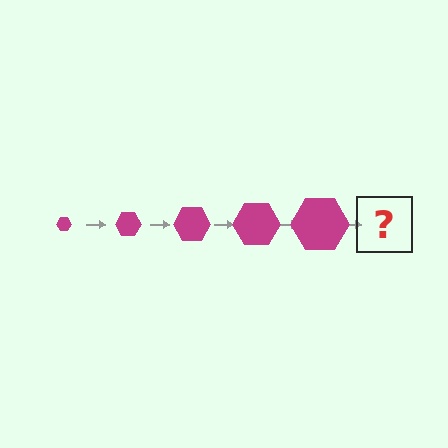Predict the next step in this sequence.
The next step is a magenta hexagon, larger than the previous one.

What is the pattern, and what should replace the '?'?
The pattern is that the hexagon gets progressively larger each step. The '?' should be a magenta hexagon, larger than the previous one.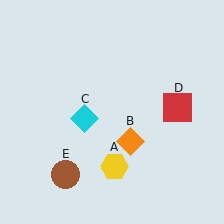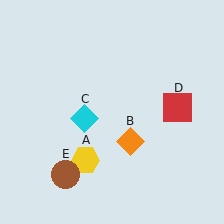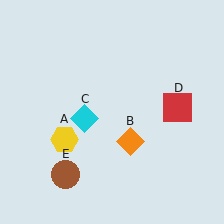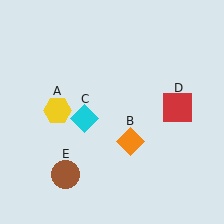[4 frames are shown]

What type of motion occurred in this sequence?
The yellow hexagon (object A) rotated clockwise around the center of the scene.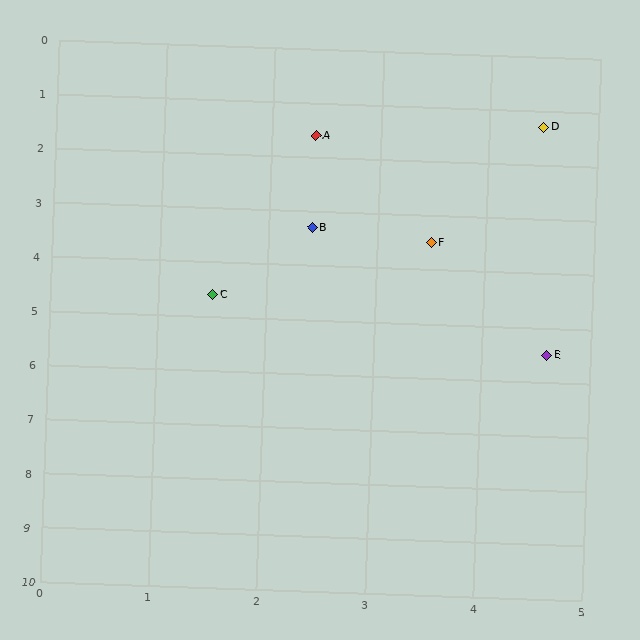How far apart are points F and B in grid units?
Points F and B are about 1.1 grid units apart.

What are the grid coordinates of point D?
Point D is at approximately (4.5, 1.3).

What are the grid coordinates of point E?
Point E is at approximately (4.6, 5.5).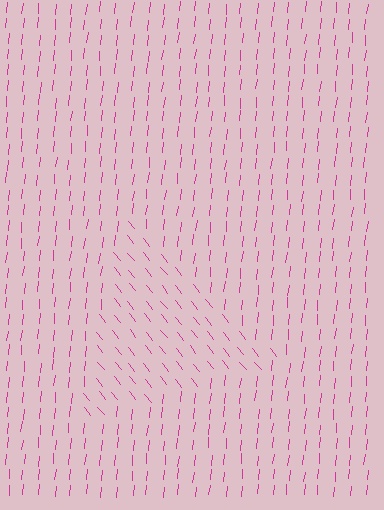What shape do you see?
I see a triangle.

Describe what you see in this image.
The image is filled with small magenta line segments. A triangle region in the image has lines oriented differently from the surrounding lines, creating a visible texture boundary.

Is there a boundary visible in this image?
Yes, there is a texture boundary formed by a change in line orientation.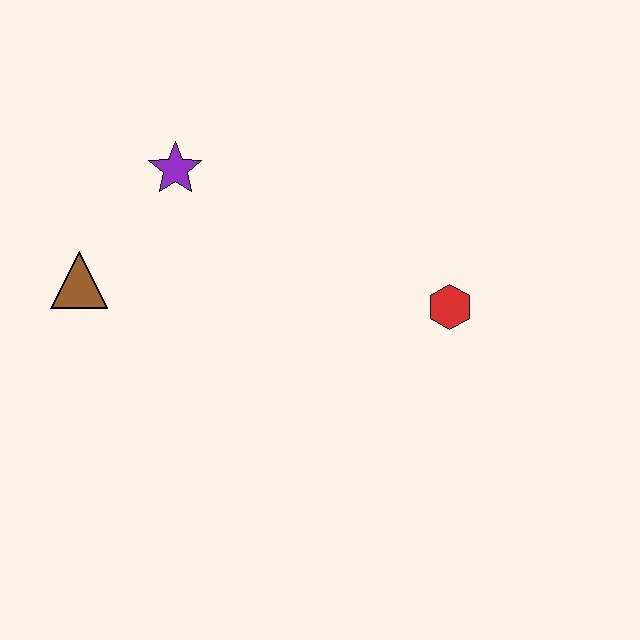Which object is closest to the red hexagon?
The purple star is closest to the red hexagon.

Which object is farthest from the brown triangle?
The red hexagon is farthest from the brown triangle.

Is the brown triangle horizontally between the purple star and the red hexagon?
No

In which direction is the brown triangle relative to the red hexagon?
The brown triangle is to the left of the red hexagon.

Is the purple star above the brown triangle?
Yes